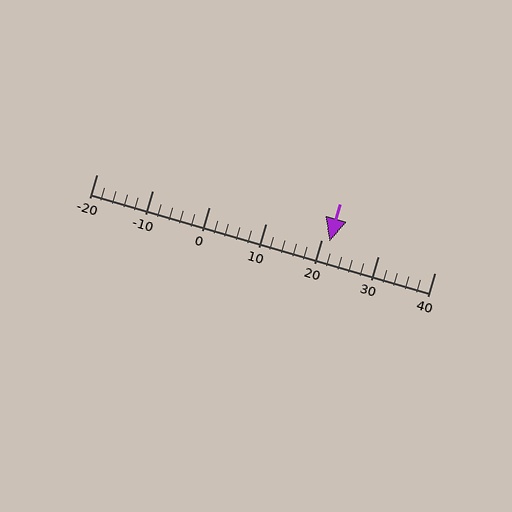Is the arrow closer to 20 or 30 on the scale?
The arrow is closer to 20.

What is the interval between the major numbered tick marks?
The major tick marks are spaced 10 units apart.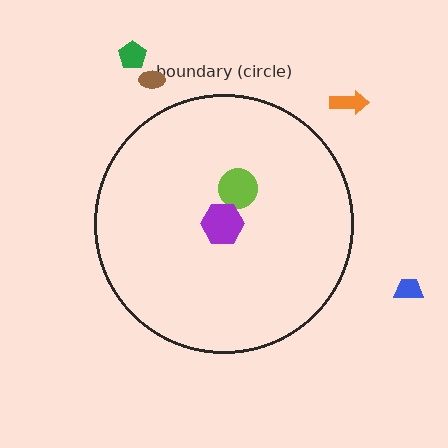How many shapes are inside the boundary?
2 inside, 4 outside.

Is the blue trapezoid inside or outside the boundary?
Outside.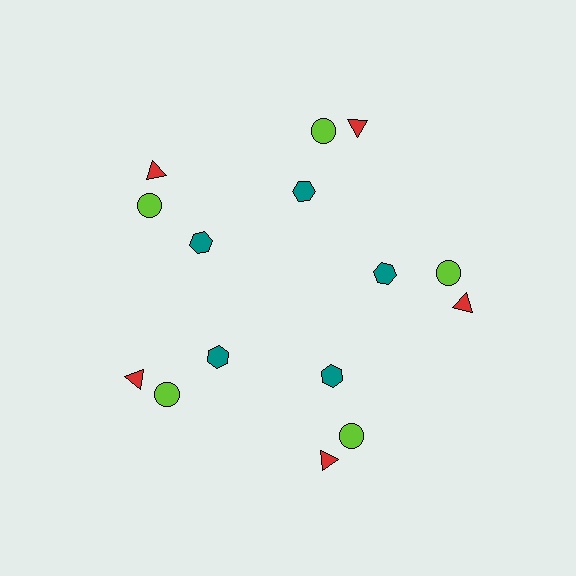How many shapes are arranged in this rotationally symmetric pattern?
There are 15 shapes, arranged in 5 groups of 3.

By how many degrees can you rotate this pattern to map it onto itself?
The pattern maps onto itself every 72 degrees of rotation.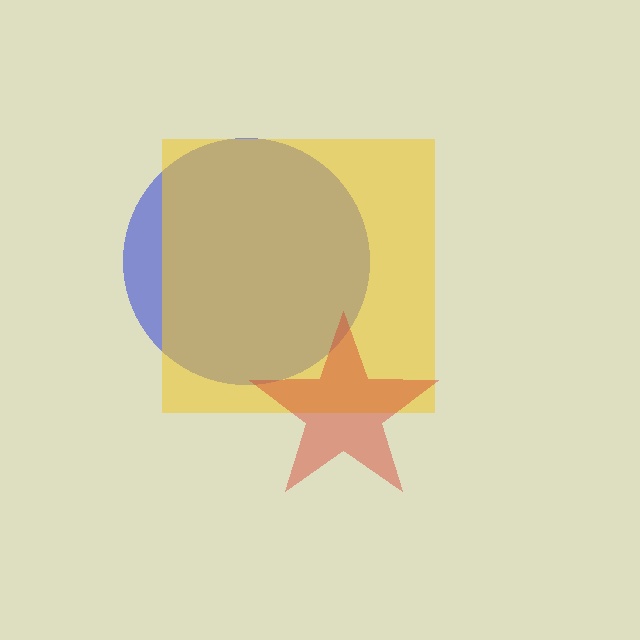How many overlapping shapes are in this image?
There are 3 overlapping shapes in the image.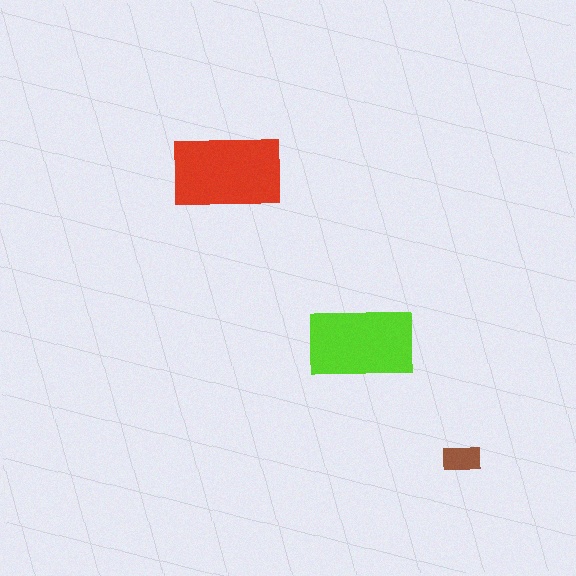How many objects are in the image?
There are 3 objects in the image.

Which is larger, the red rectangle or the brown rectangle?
The red one.